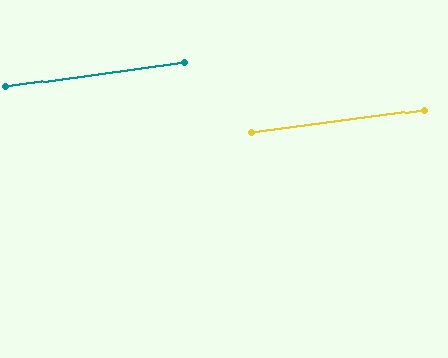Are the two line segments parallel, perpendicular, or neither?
Parallel — their directions differ by only 0.6°.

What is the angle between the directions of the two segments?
Approximately 1 degree.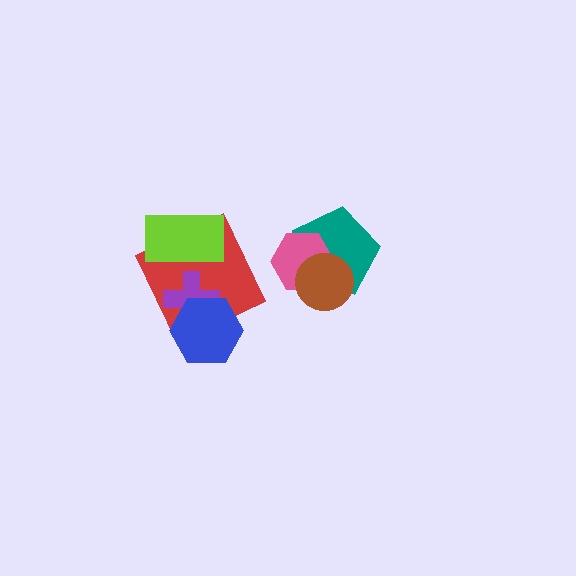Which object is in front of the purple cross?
The blue hexagon is in front of the purple cross.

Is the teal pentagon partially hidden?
Yes, it is partially covered by another shape.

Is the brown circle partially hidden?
No, no other shape covers it.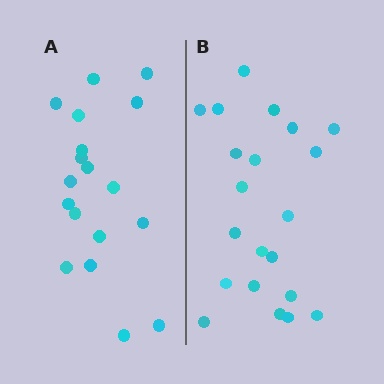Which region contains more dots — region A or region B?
Region B (the right region) has more dots.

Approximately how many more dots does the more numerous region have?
Region B has just a few more — roughly 2 or 3 more dots than region A.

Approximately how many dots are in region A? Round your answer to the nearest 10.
About 20 dots. (The exact count is 18, which rounds to 20.)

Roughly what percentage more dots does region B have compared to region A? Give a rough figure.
About 15% more.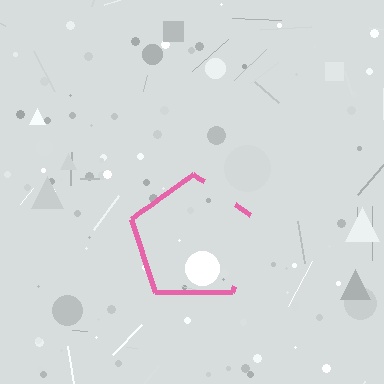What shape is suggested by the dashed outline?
The dashed outline suggests a pentagon.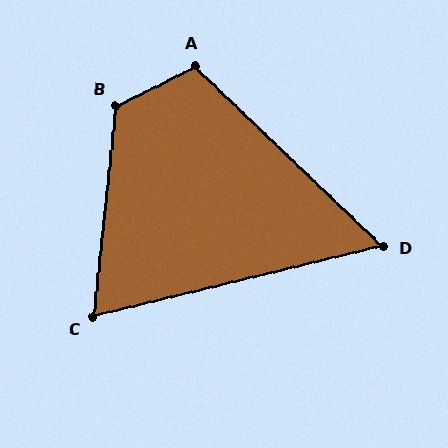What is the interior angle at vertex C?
Approximately 70 degrees (acute).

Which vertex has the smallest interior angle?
D, at approximately 57 degrees.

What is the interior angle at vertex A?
Approximately 110 degrees (obtuse).